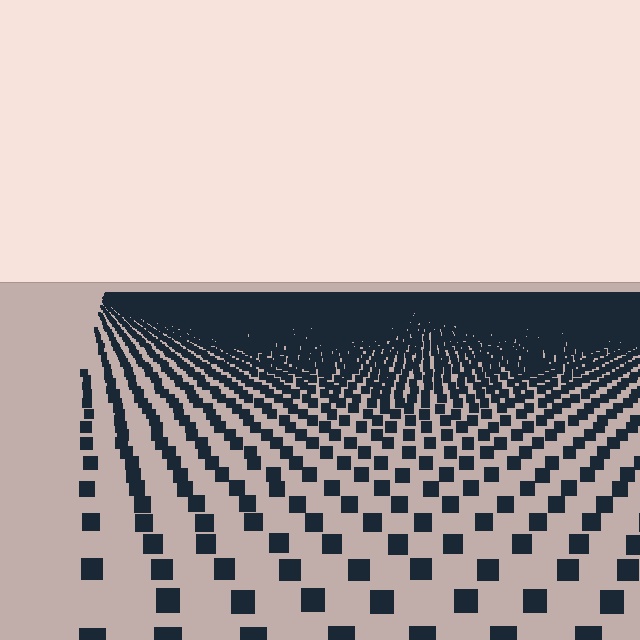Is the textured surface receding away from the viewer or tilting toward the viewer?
The surface is receding away from the viewer. Texture elements get smaller and denser toward the top.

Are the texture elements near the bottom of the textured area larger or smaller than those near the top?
Larger. Near the bottom, elements are closer to the viewer and appear at a bigger on-screen size.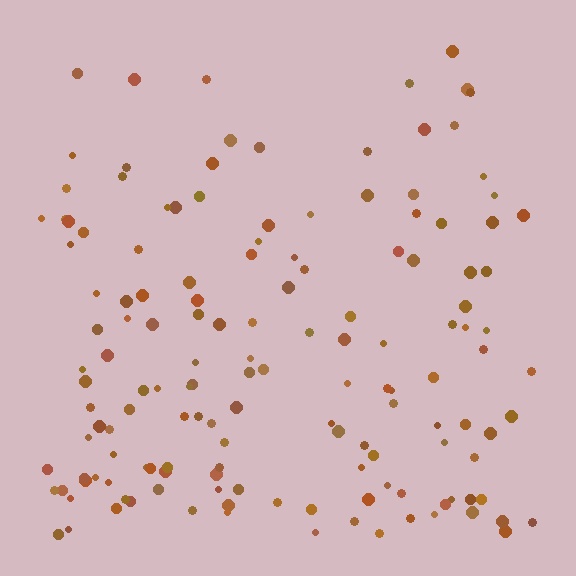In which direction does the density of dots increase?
From top to bottom, with the bottom side densest.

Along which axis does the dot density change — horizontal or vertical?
Vertical.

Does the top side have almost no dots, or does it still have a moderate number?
Still a moderate number, just noticeably fewer than the bottom.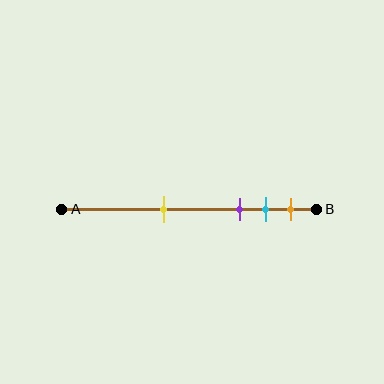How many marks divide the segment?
There are 4 marks dividing the segment.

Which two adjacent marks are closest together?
The cyan and orange marks are the closest adjacent pair.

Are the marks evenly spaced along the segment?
No, the marks are not evenly spaced.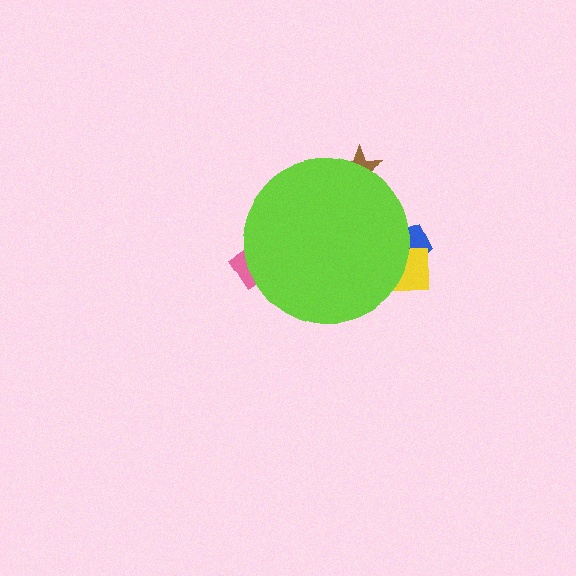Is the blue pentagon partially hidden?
Yes, the blue pentagon is partially hidden behind the lime circle.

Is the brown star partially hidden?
Yes, the brown star is partially hidden behind the lime circle.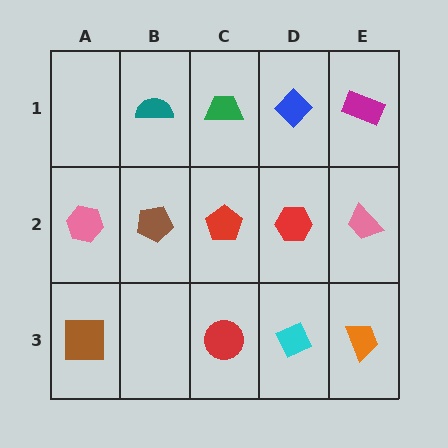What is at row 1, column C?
A green trapezoid.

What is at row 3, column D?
A cyan diamond.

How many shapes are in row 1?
4 shapes.